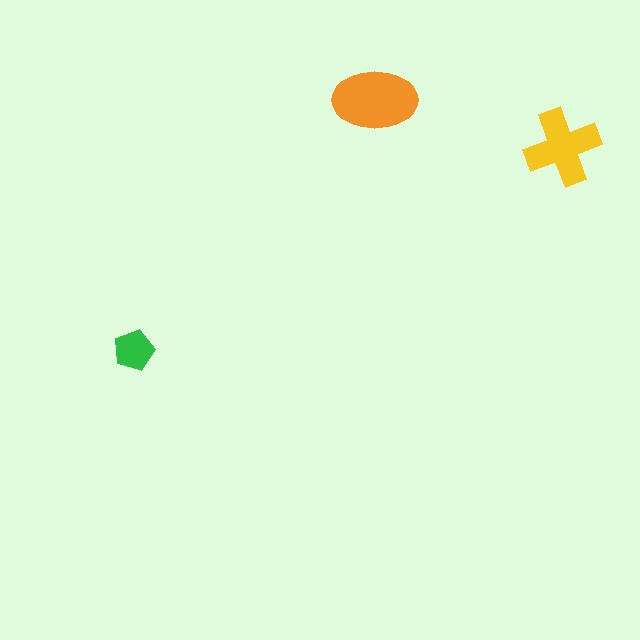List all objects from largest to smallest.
The orange ellipse, the yellow cross, the green pentagon.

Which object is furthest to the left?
The green pentagon is leftmost.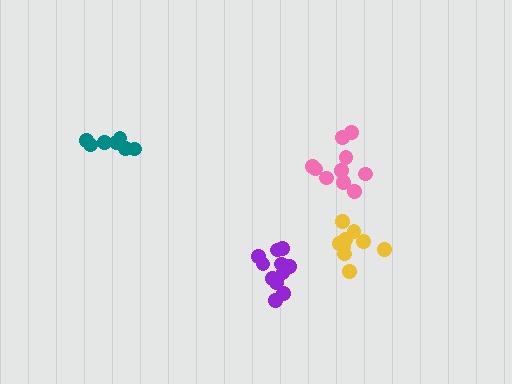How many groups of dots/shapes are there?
There are 4 groups.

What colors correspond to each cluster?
The clusters are colored: teal, pink, purple, yellow.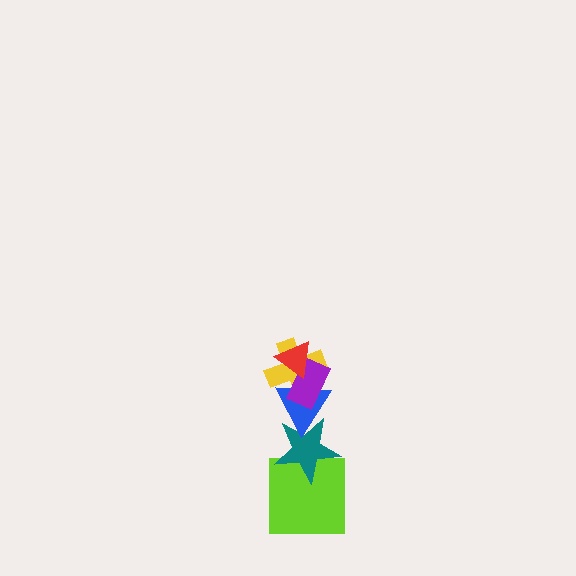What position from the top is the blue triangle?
The blue triangle is 4th from the top.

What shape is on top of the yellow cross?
The purple rectangle is on top of the yellow cross.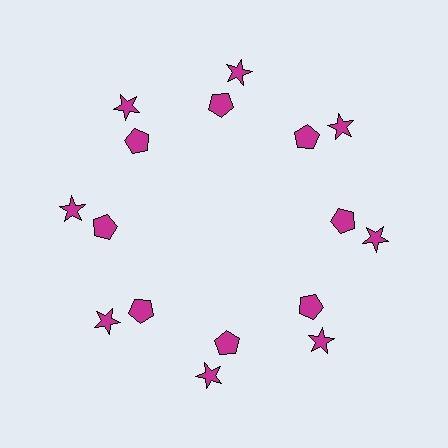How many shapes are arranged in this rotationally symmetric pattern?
There are 16 shapes, arranged in 8 groups of 2.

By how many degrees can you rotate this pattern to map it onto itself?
The pattern maps onto itself every 45 degrees of rotation.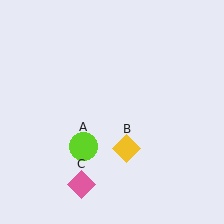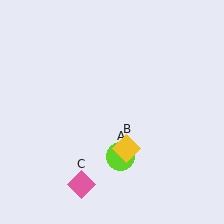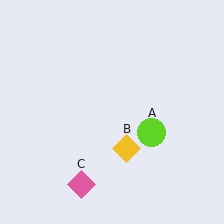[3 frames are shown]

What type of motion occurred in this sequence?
The lime circle (object A) rotated counterclockwise around the center of the scene.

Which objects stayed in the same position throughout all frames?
Yellow diamond (object B) and pink diamond (object C) remained stationary.